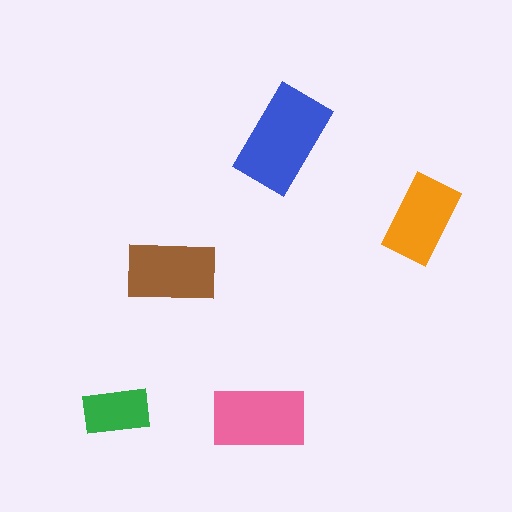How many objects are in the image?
There are 5 objects in the image.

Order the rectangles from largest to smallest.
the blue one, the pink one, the brown one, the orange one, the green one.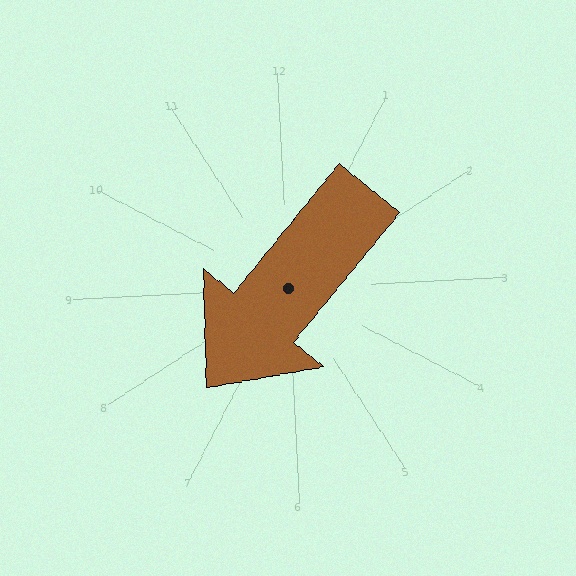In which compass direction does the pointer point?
Southwest.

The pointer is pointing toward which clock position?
Roughly 7 o'clock.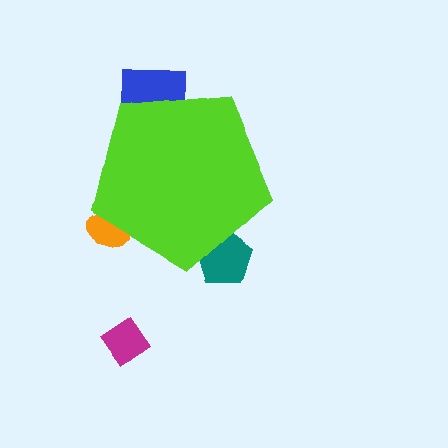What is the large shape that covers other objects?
A lime pentagon.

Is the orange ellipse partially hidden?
Yes, the orange ellipse is partially hidden behind the lime pentagon.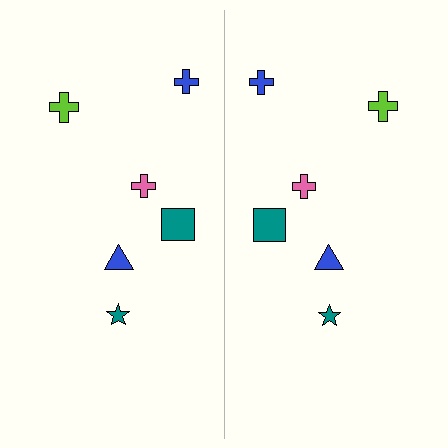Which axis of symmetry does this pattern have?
The pattern has a vertical axis of symmetry running through the center of the image.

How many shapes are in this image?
There are 12 shapes in this image.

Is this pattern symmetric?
Yes, this pattern has bilateral (reflection) symmetry.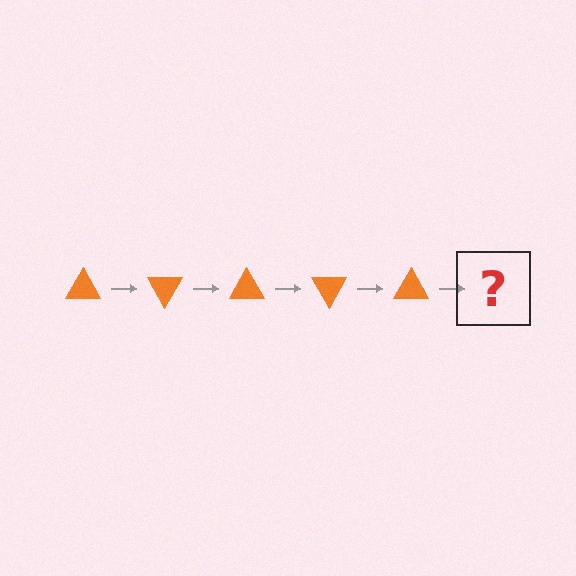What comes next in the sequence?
The next element should be an orange triangle rotated 300 degrees.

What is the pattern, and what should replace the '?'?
The pattern is that the triangle rotates 60 degrees each step. The '?' should be an orange triangle rotated 300 degrees.